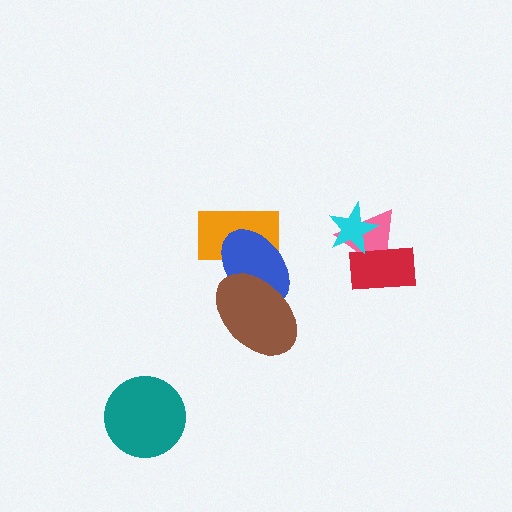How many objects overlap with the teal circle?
0 objects overlap with the teal circle.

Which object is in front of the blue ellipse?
The brown ellipse is in front of the blue ellipse.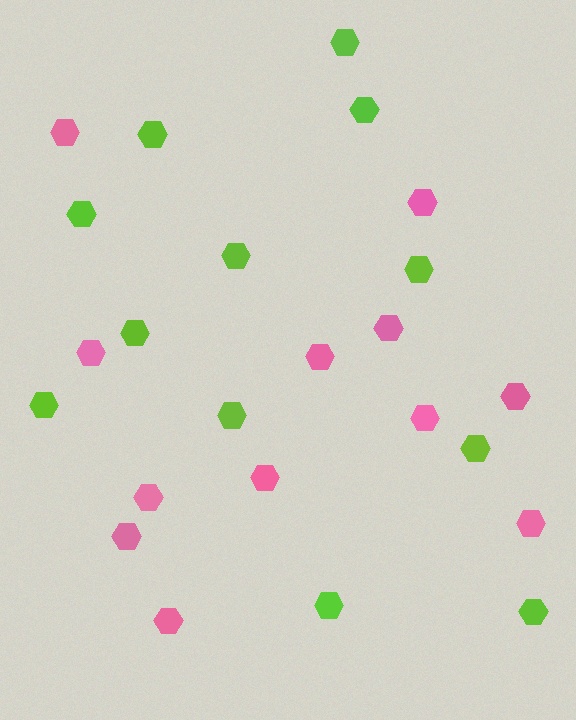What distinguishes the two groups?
There are 2 groups: one group of lime hexagons (12) and one group of pink hexagons (12).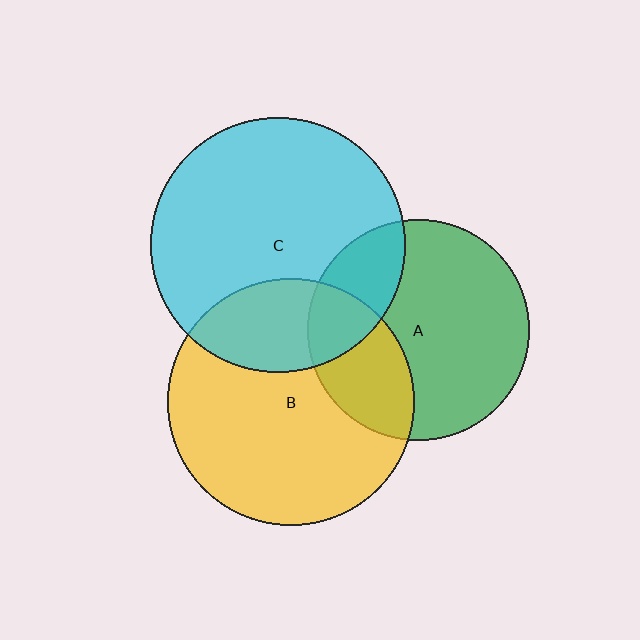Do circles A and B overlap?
Yes.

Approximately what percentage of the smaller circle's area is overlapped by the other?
Approximately 30%.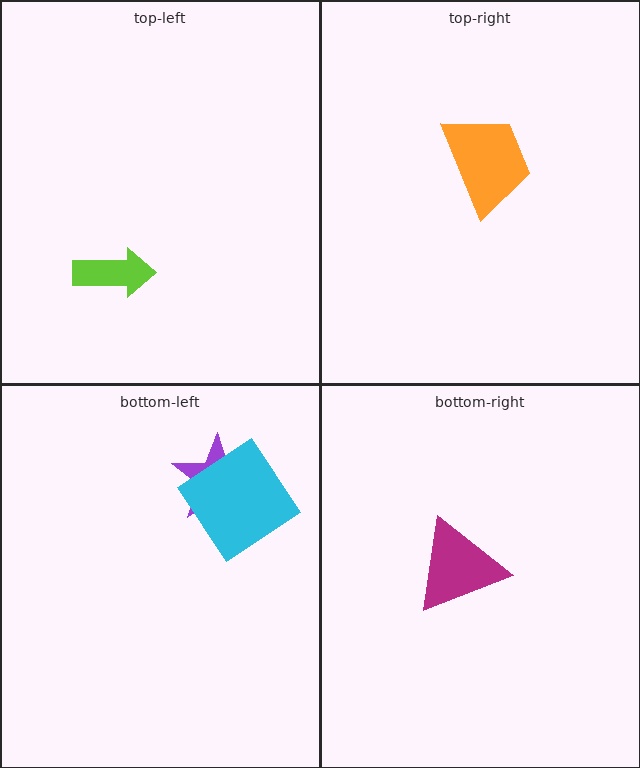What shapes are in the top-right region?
The orange trapezoid.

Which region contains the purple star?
The bottom-left region.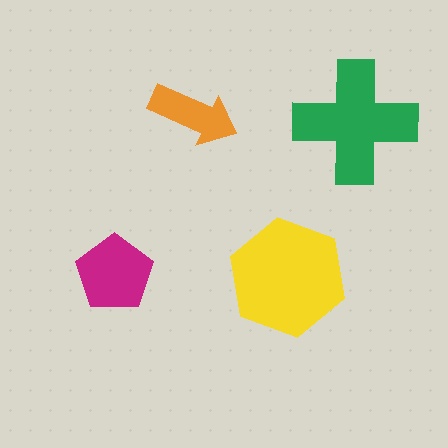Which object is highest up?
The orange arrow is topmost.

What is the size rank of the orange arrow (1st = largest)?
4th.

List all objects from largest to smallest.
The yellow hexagon, the green cross, the magenta pentagon, the orange arrow.